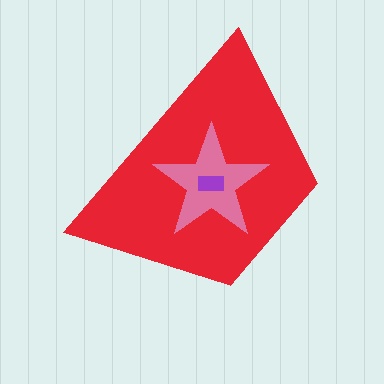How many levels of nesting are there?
3.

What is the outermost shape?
The red trapezoid.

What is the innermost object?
The purple rectangle.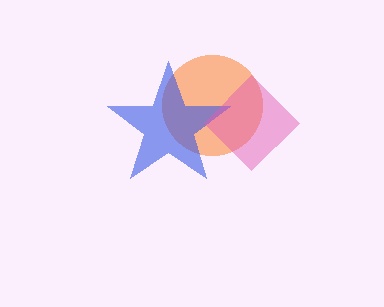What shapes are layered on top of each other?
The layered shapes are: an orange circle, a blue star, a pink diamond.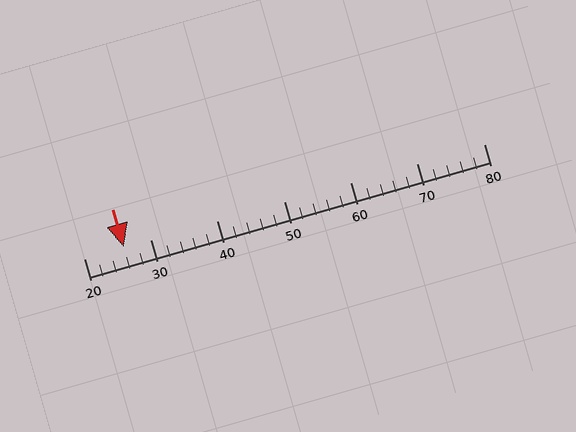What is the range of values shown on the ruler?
The ruler shows values from 20 to 80.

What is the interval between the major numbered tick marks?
The major tick marks are spaced 10 units apart.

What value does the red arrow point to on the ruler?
The red arrow points to approximately 26.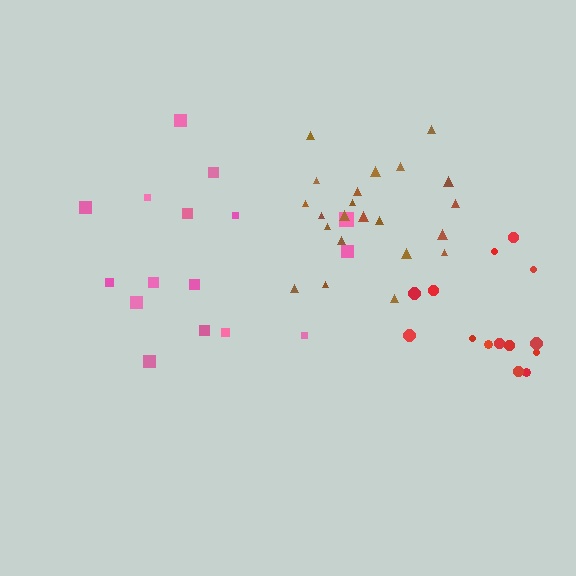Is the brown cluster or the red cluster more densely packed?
Brown.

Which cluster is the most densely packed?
Brown.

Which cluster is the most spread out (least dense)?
Pink.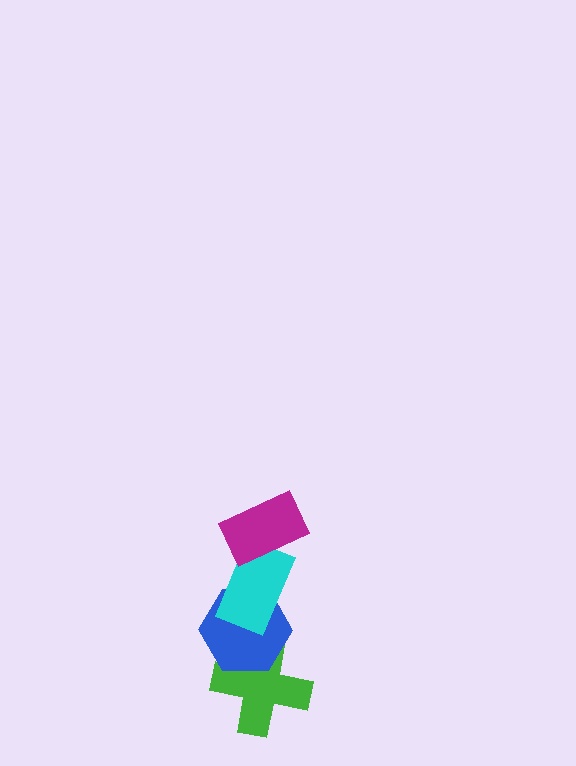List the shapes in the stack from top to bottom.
From top to bottom: the magenta rectangle, the cyan rectangle, the blue hexagon, the green cross.